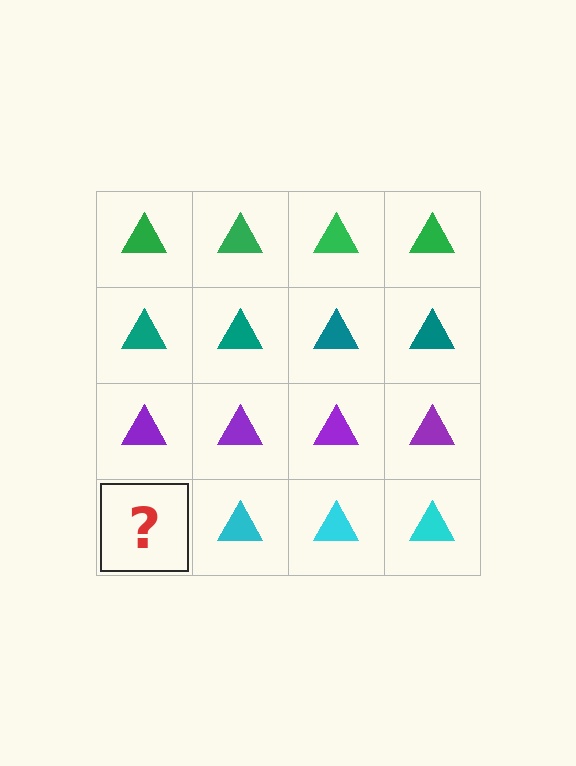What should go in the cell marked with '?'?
The missing cell should contain a cyan triangle.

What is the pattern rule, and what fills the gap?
The rule is that each row has a consistent color. The gap should be filled with a cyan triangle.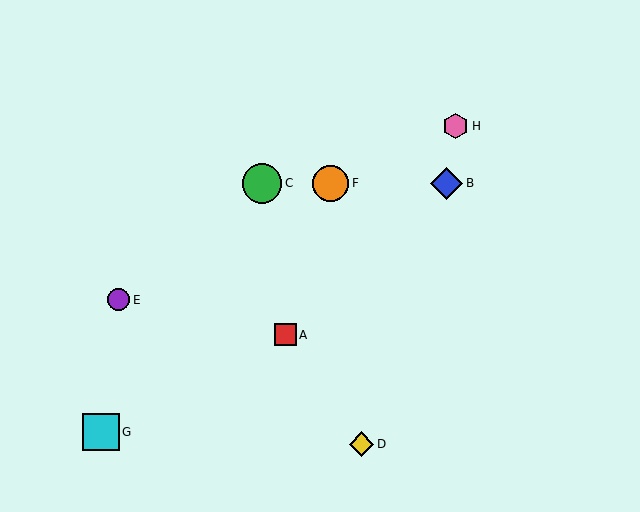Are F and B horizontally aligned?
Yes, both are at y≈183.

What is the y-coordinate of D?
Object D is at y≈444.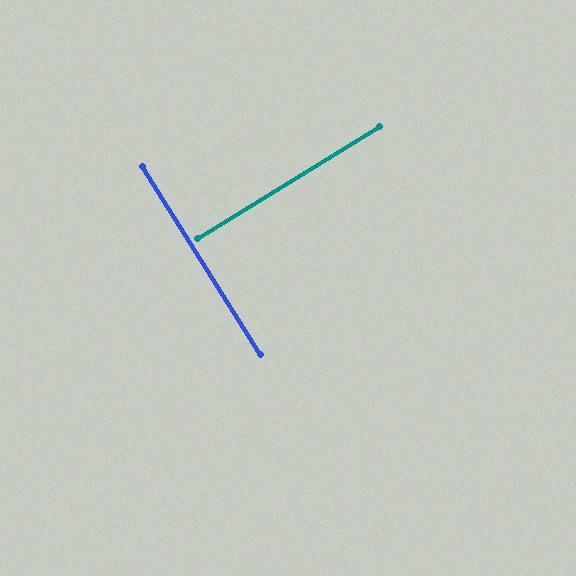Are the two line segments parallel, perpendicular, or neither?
Perpendicular — they meet at approximately 90°.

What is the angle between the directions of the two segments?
Approximately 90 degrees.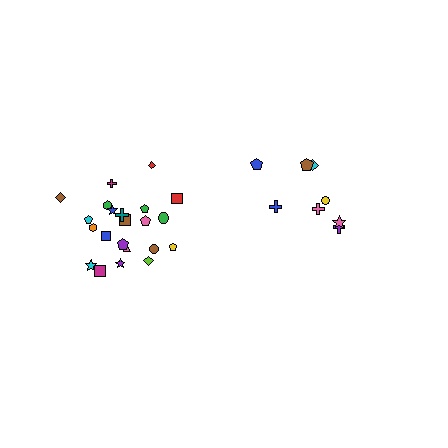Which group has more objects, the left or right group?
The left group.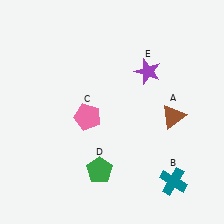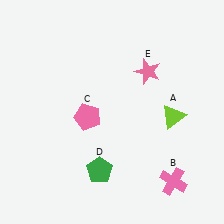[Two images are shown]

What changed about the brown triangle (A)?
In Image 1, A is brown. In Image 2, it changed to lime.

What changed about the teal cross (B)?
In Image 1, B is teal. In Image 2, it changed to pink.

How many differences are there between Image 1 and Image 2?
There are 3 differences between the two images.